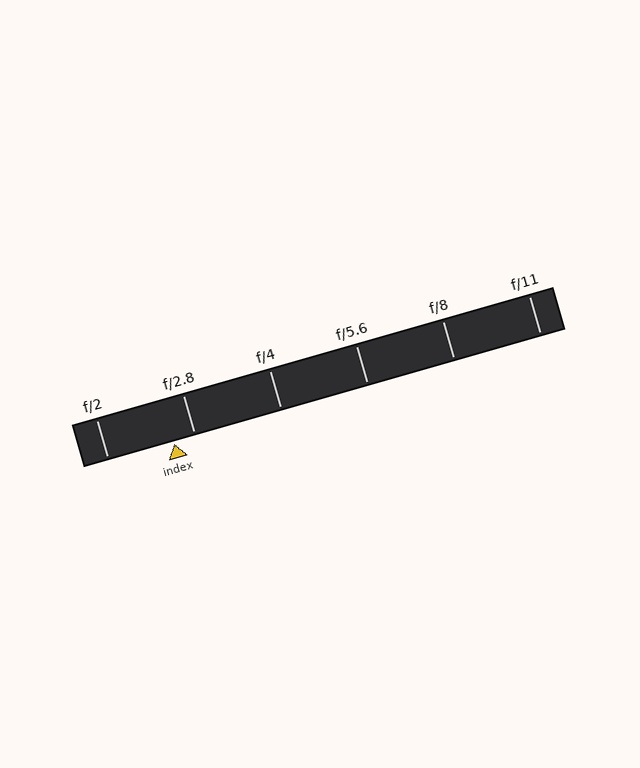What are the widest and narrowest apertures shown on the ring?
The widest aperture shown is f/2 and the narrowest is f/11.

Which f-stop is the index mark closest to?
The index mark is closest to f/2.8.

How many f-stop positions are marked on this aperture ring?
There are 6 f-stop positions marked.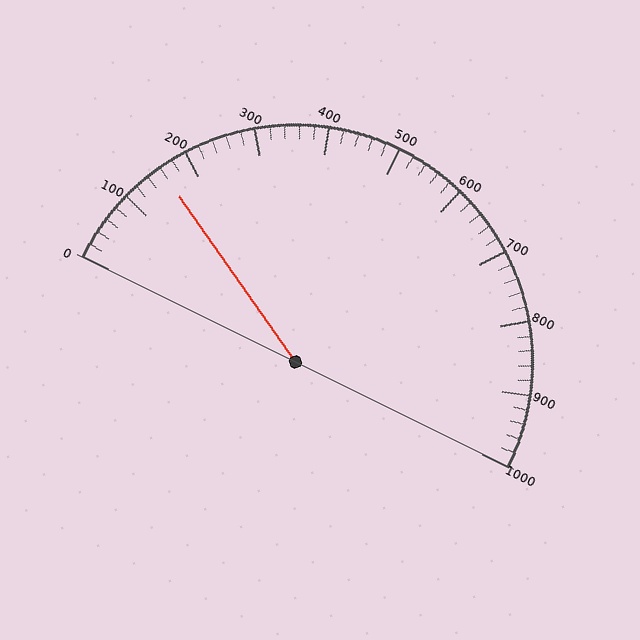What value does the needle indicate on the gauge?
The needle indicates approximately 160.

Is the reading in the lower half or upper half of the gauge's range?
The reading is in the lower half of the range (0 to 1000).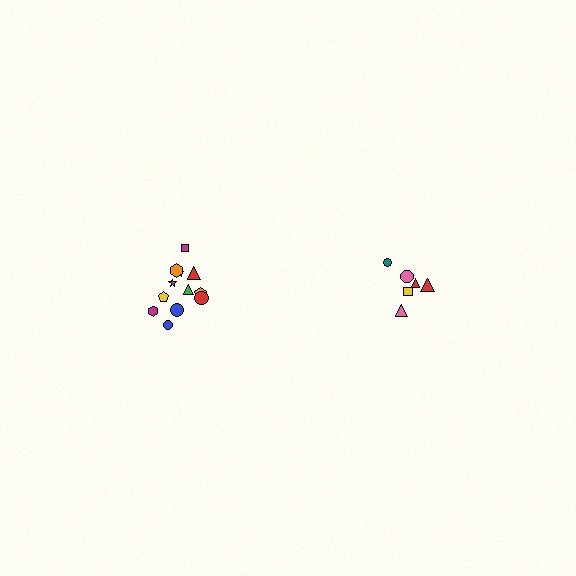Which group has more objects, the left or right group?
The left group.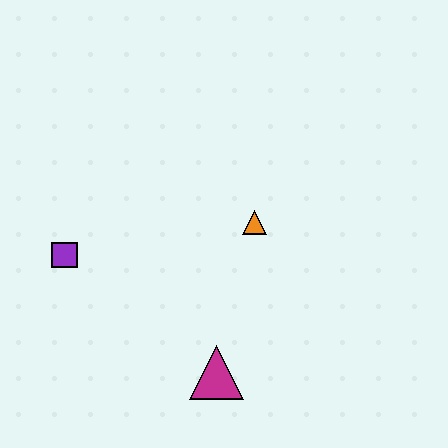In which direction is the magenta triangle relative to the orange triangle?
The magenta triangle is below the orange triangle.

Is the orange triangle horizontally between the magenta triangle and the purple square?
No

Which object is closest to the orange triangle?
The magenta triangle is closest to the orange triangle.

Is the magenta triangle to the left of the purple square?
No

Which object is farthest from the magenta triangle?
The purple square is farthest from the magenta triangle.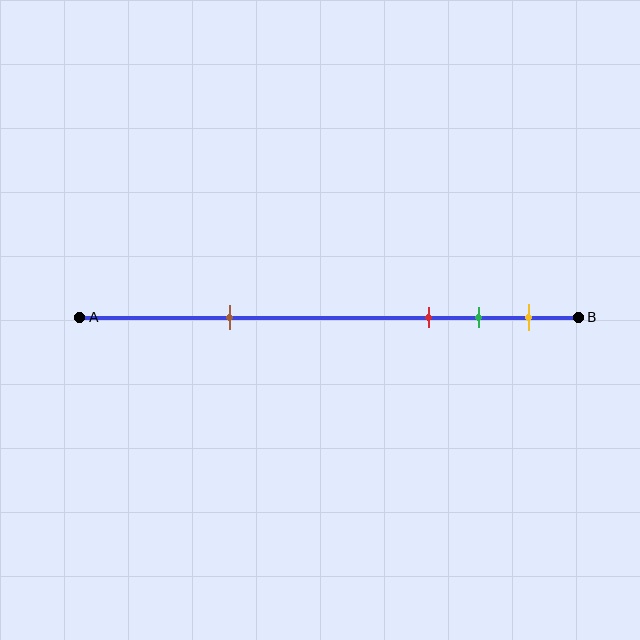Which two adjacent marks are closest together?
The green and yellow marks are the closest adjacent pair.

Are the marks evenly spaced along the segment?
No, the marks are not evenly spaced.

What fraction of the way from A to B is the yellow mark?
The yellow mark is approximately 90% (0.9) of the way from A to B.